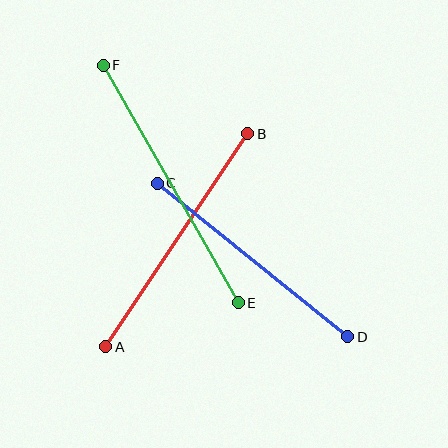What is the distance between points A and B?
The distance is approximately 256 pixels.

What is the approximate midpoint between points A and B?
The midpoint is at approximately (177, 240) pixels.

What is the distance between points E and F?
The distance is approximately 273 pixels.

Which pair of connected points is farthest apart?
Points E and F are farthest apart.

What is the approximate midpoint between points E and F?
The midpoint is at approximately (171, 184) pixels.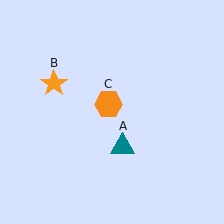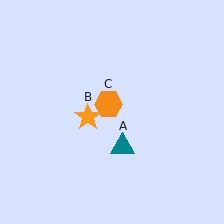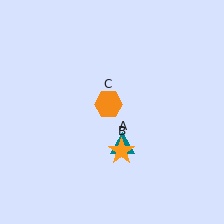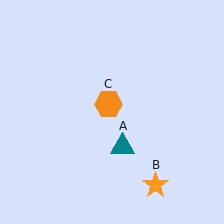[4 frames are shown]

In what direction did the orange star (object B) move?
The orange star (object B) moved down and to the right.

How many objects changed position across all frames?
1 object changed position: orange star (object B).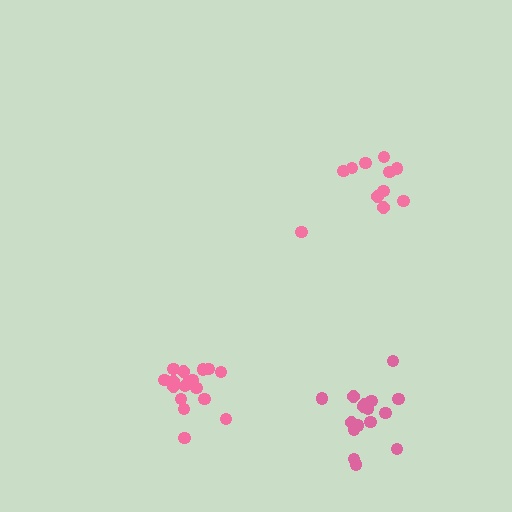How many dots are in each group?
Group 1: 11 dots, Group 2: 16 dots, Group 3: 17 dots (44 total).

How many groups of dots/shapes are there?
There are 3 groups.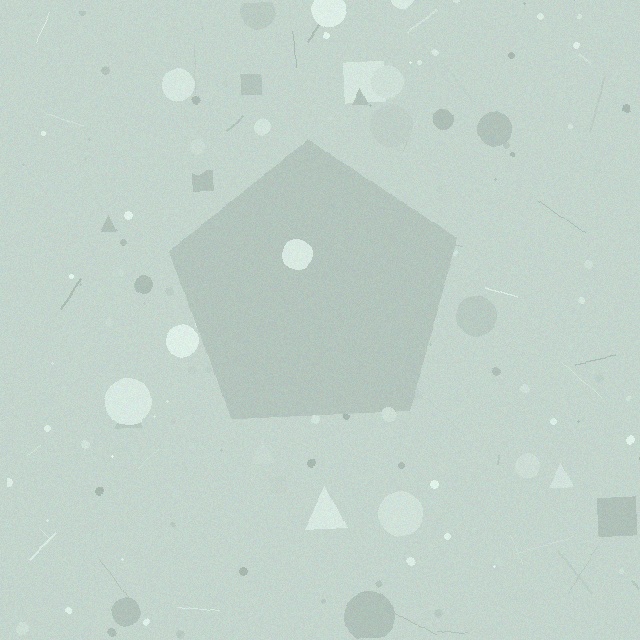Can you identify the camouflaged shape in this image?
The camouflaged shape is a pentagon.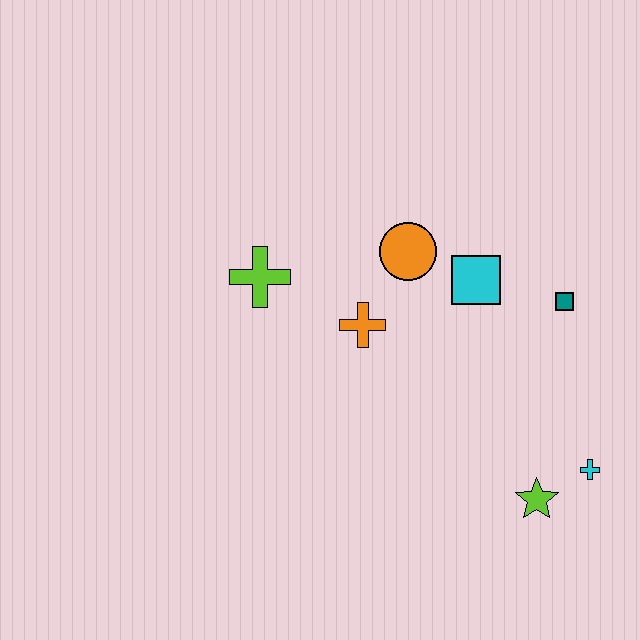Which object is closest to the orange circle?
The cyan square is closest to the orange circle.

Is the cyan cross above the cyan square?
No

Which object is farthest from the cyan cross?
The lime cross is farthest from the cyan cross.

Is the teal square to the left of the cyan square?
No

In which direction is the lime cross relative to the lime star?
The lime cross is to the left of the lime star.